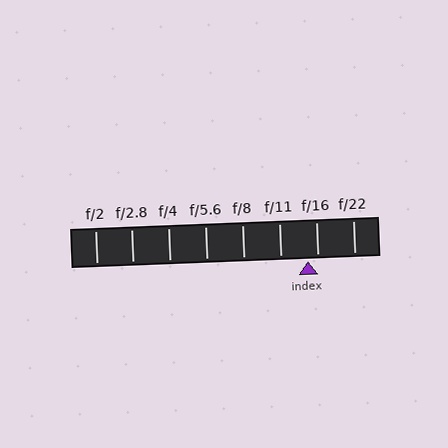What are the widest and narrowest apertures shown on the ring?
The widest aperture shown is f/2 and the narrowest is f/22.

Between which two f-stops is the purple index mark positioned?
The index mark is between f/11 and f/16.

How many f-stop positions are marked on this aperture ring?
There are 8 f-stop positions marked.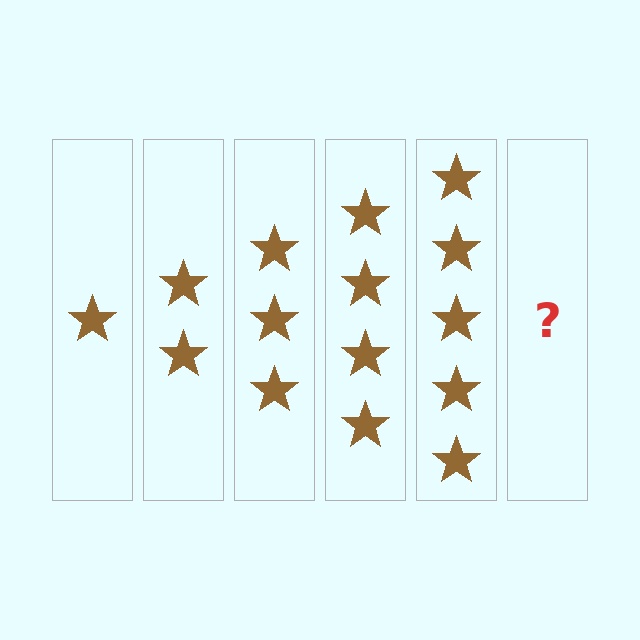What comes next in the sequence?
The next element should be 6 stars.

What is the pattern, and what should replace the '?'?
The pattern is that each step adds one more star. The '?' should be 6 stars.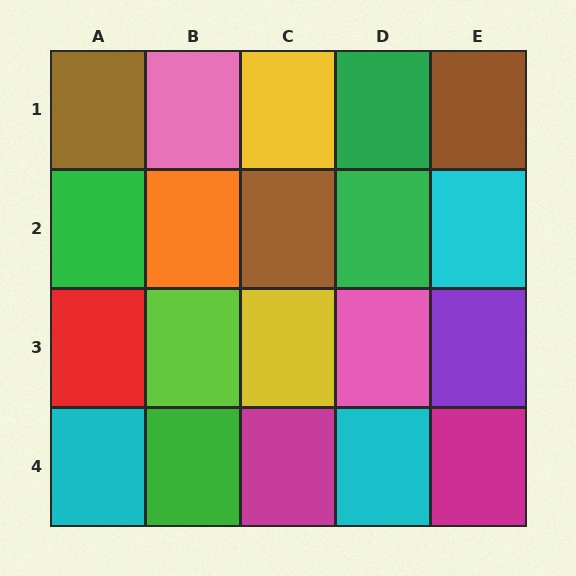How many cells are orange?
1 cell is orange.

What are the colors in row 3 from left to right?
Red, lime, yellow, pink, purple.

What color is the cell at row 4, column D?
Cyan.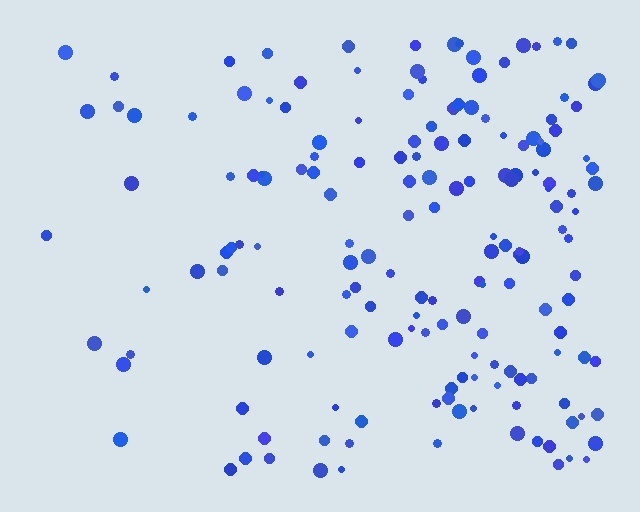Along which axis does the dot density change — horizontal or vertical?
Horizontal.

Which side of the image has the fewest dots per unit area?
The left.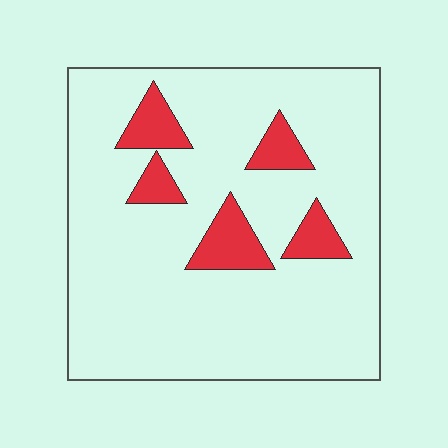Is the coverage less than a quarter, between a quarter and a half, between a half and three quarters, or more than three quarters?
Less than a quarter.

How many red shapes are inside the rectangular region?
5.